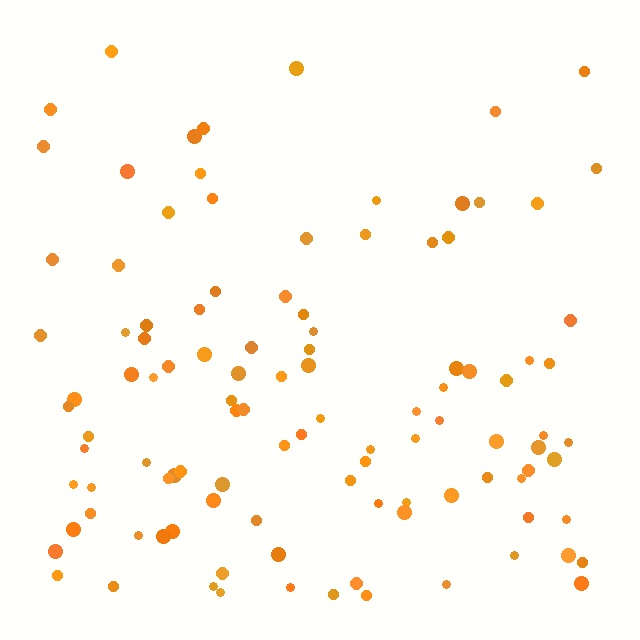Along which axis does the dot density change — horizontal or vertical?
Vertical.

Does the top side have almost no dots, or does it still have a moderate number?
Still a moderate number, just noticeably fewer than the bottom.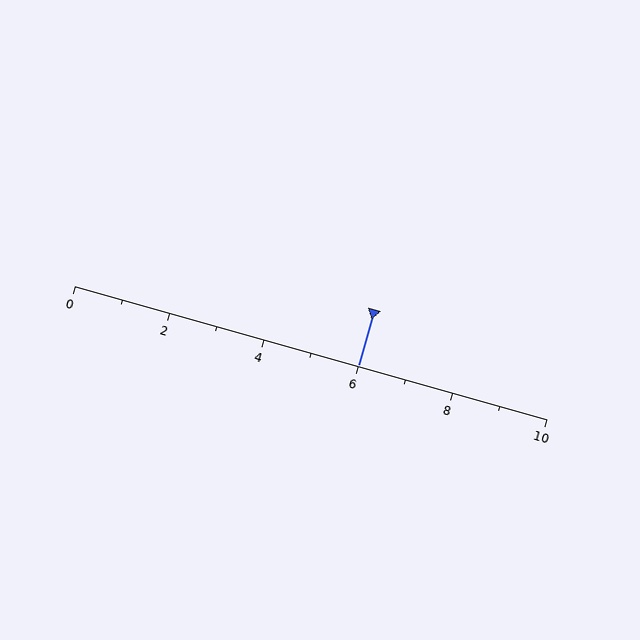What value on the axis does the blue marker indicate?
The marker indicates approximately 6.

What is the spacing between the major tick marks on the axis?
The major ticks are spaced 2 apart.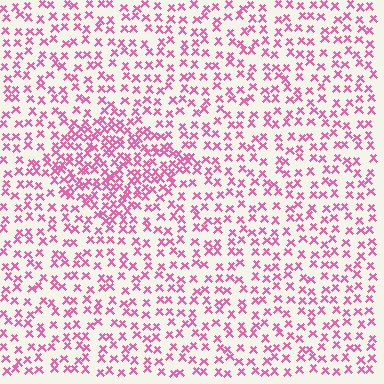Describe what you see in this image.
The image contains small pink elements arranged at two different densities. A diamond-shaped region is visible where the elements are more densely packed than the surrounding area.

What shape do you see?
I see a diamond.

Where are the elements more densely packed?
The elements are more densely packed inside the diamond boundary.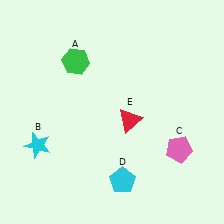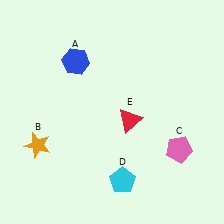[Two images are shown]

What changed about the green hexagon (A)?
In Image 1, A is green. In Image 2, it changed to blue.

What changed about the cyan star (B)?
In Image 1, B is cyan. In Image 2, it changed to orange.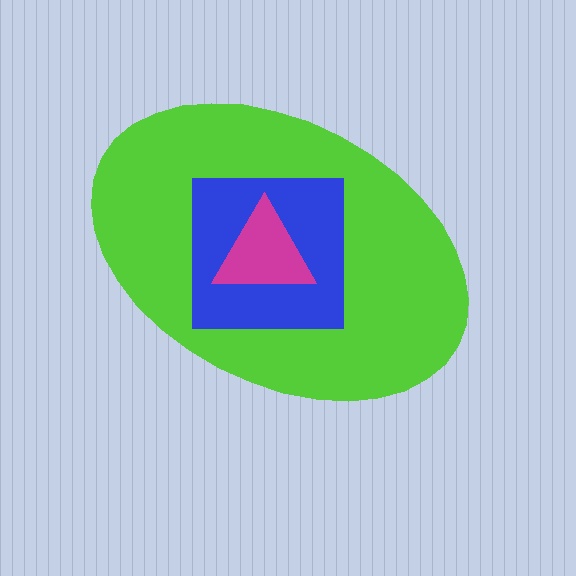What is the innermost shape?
The magenta triangle.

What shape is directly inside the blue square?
The magenta triangle.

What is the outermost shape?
The lime ellipse.